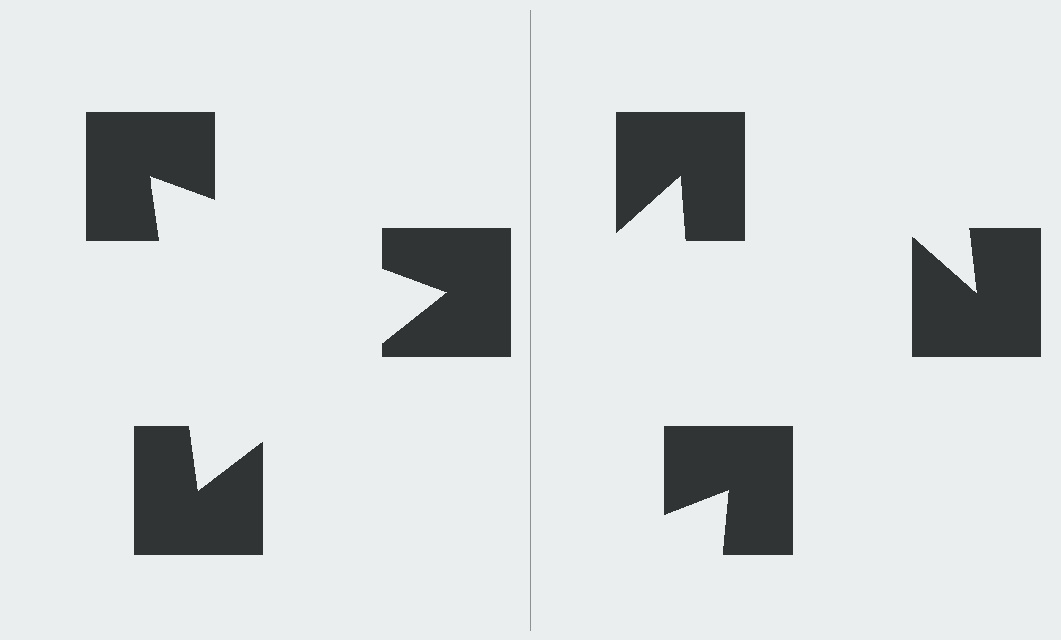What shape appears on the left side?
An illusory triangle.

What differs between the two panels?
The notched squares are positioned identically on both sides; only the wedge orientations differ. On the left they align to a triangle; on the right they are misaligned.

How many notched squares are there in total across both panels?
6 — 3 on each side.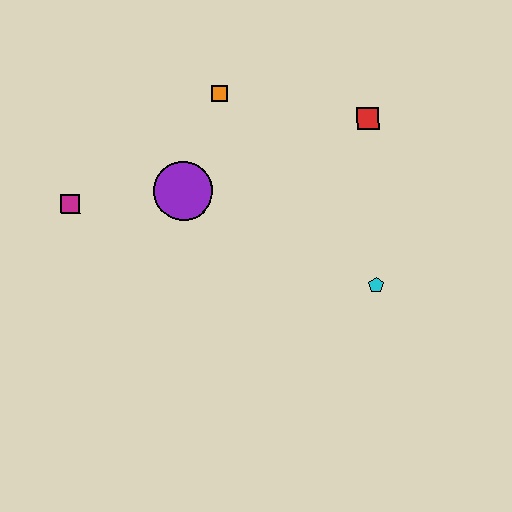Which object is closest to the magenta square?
The purple circle is closest to the magenta square.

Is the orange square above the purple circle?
Yes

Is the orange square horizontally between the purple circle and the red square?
Yes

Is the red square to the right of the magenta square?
Yes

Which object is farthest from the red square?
The magenta square is farthest from the red square.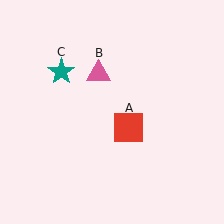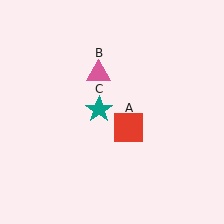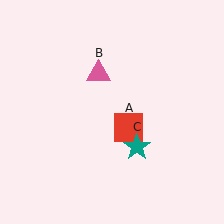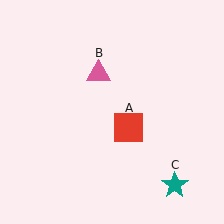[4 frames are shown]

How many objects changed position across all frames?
1 object changed position: teal star (object C).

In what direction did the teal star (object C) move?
The teal star (object C) moved down and to the right.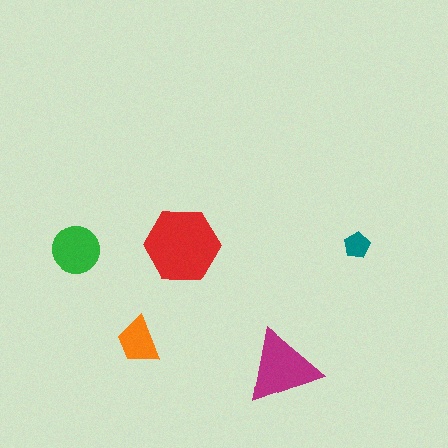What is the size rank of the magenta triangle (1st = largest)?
2nd.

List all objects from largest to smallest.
The red hexagon, the magenta triangle, the green circle, the orange trapezoid, the teal pentagon.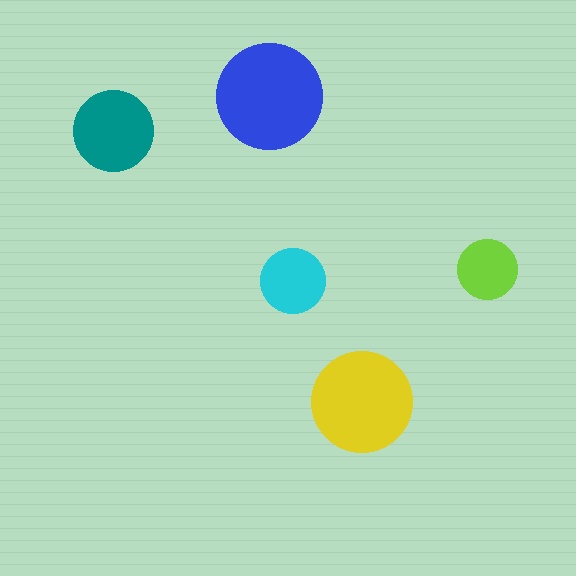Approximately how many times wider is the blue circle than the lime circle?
About 2 times wider.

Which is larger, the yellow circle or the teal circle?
The yellow one.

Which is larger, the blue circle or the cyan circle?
The blue one.